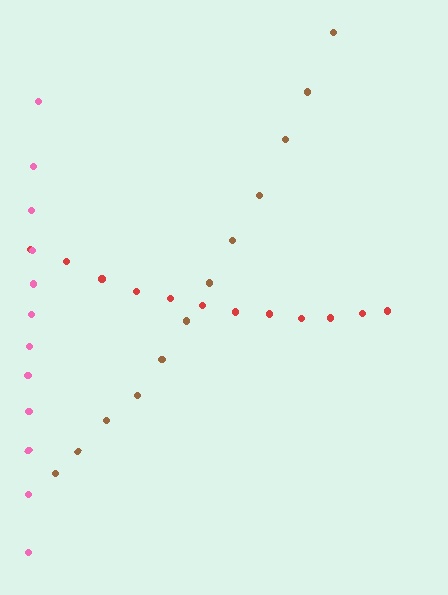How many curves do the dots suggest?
There are 3 distinct paths.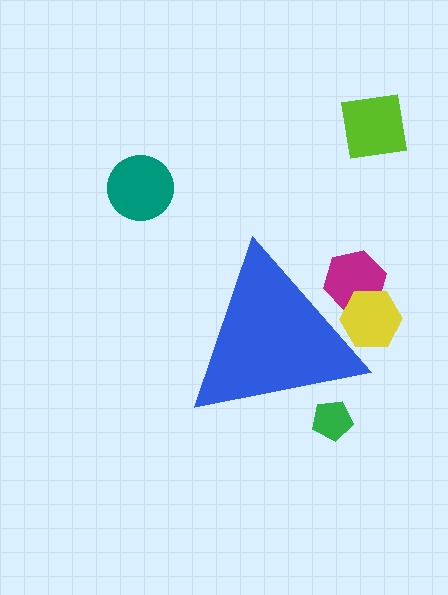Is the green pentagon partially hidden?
Yes, the green pentagon is partially hidden behind the blue triangle.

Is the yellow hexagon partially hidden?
Yes, the yellow hexagon is partially hidden behind the blue triangle.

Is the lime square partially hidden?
No, the lime square is fully visible.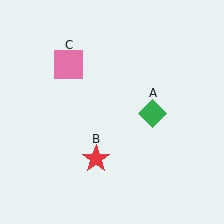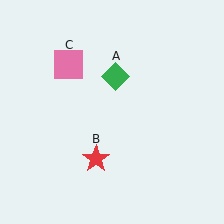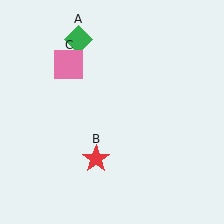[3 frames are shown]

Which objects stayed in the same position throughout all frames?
Red star (object B) and pink square (object C) remained stationary.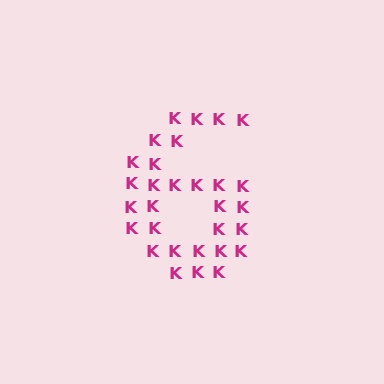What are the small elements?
The small elements are letter K's.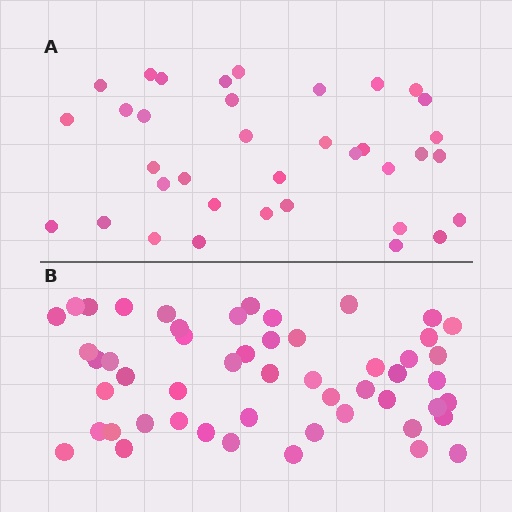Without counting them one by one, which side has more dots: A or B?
Region B (the bottom region) has more dots.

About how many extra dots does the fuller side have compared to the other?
Region B has approximately 15 more dots than region A.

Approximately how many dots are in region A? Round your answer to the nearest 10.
About 40 dots. (The exact count is 36, which rounds to 40.)